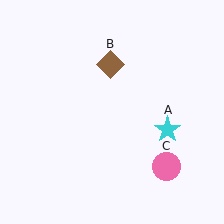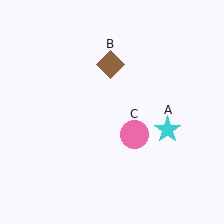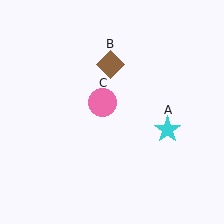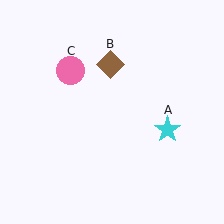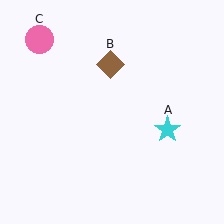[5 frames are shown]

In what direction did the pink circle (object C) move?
The pink circle (object C) moved up and to the left.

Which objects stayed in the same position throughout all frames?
Cyan star (object A) and brown diamond (object B) remained stationary.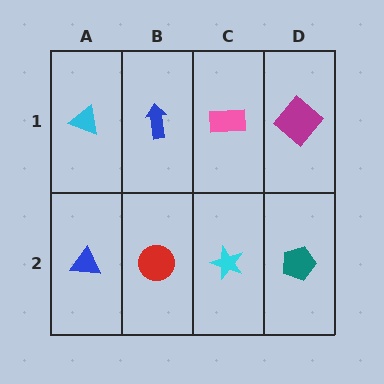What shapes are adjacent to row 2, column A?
A cyan triangle (row 1, column A), a red circle (row 2, column B).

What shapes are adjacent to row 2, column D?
A magenta diamond (row 1, column D), a cyan star (row 2, column C).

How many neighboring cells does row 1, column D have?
2.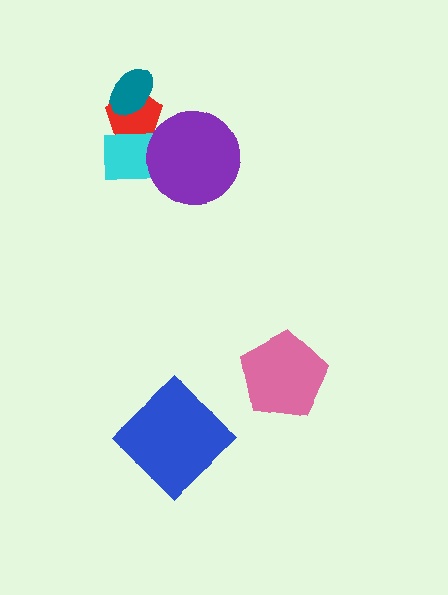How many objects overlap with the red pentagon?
2 objects overlap with the red pentagon.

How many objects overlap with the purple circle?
1 object overlaps with the purple circle.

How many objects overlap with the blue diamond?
0 objects overlap with the blue diamond.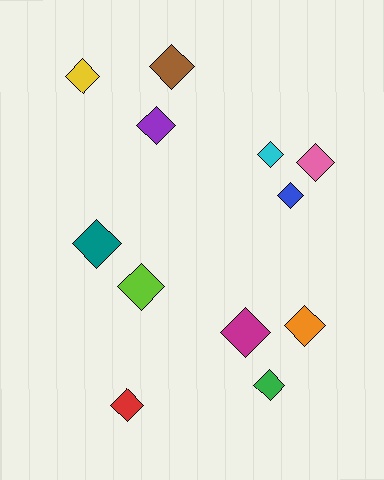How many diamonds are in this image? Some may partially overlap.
There are 12 diamonds.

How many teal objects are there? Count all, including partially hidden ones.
There is 1 teal object.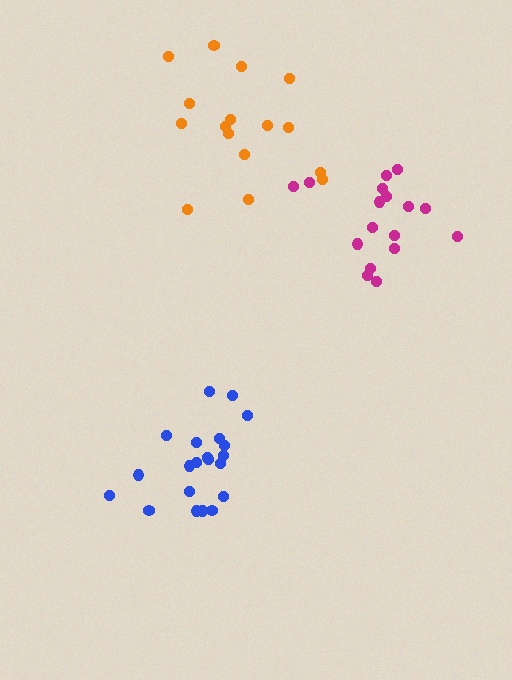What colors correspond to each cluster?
The clusters are colored: magenta, orange, blue.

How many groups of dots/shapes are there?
There are 3 groups.